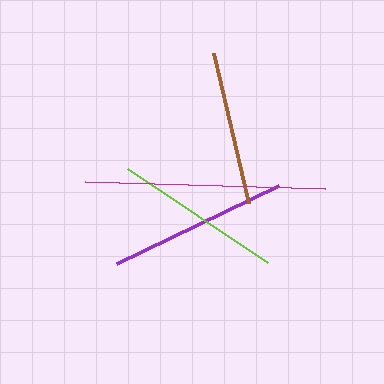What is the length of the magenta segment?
The magenta segment is approximately 241 pixels long.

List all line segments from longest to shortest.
From longest to shortest: magenta, purple, lime, brown.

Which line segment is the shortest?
The brown line is the shortest at approximately 154 pixels.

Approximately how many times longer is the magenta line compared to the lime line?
The magenta line is approximately 1.4 times the length of the lime line.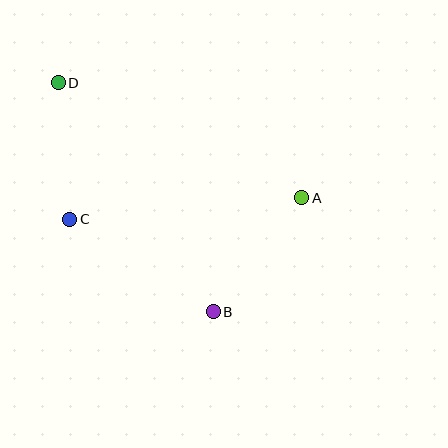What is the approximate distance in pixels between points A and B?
The distance between A and B is approximately 144 pixels.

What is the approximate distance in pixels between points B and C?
The distance between B and C is approximately 171 pixels.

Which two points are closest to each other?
Points C and D are closest to each other.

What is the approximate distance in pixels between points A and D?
The distance between A and D is approximately 269 pixels.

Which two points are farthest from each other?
Points B and D are farthest from each other.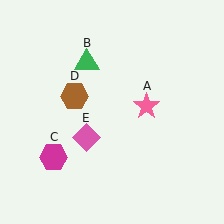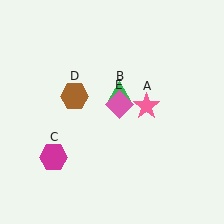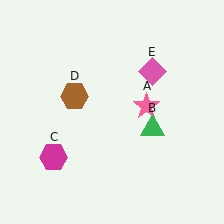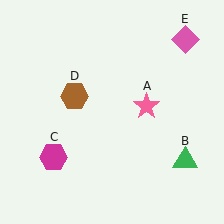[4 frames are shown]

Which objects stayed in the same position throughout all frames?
Pink star (object A) and magenta hexagon (object C) and brown hexagon (object D) remained stationary.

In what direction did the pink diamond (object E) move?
The pink diamond (object E) moved up and to the right.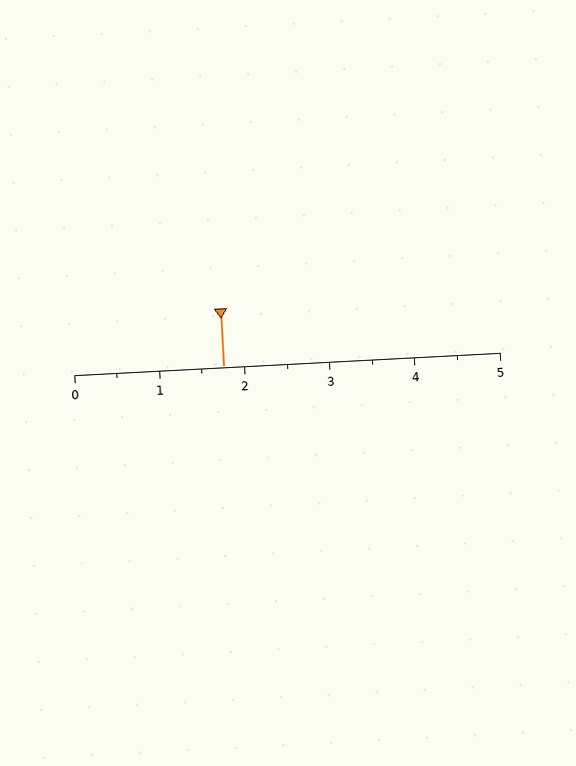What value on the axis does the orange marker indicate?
The marker indicates approximately 1.8.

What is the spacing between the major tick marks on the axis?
The major ticks are spaced 1 apart.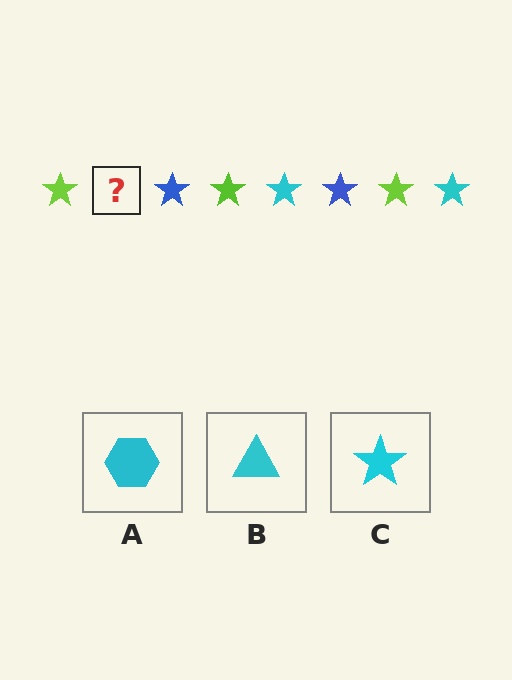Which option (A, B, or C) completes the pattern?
C.